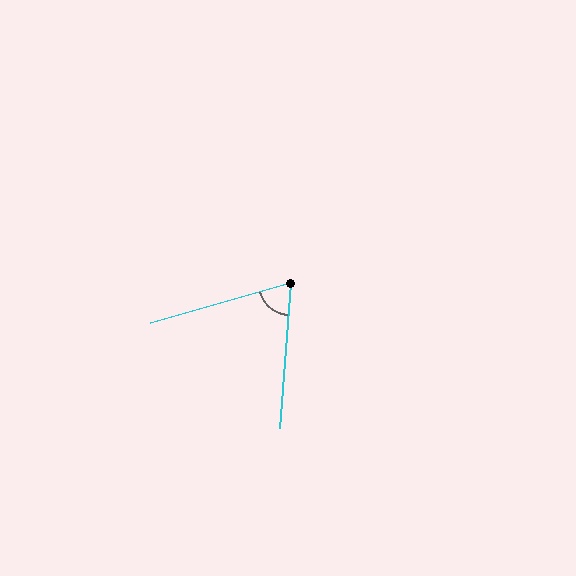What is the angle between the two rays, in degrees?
Approximately 70 degrees.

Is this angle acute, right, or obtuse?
It is acute.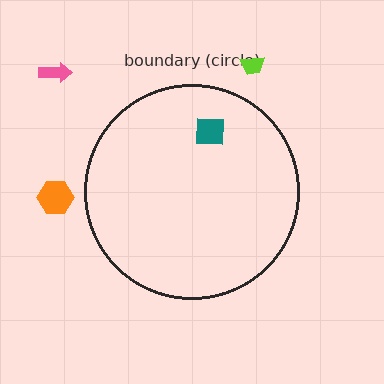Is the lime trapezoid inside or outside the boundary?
Outside.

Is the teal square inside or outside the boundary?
Inside.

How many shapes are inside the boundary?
1 inside, 3 outside.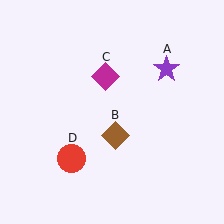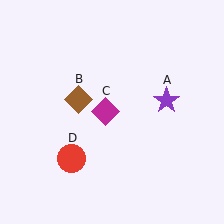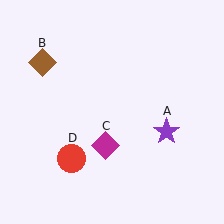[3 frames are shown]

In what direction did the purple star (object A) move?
The purple star (object A) moved down.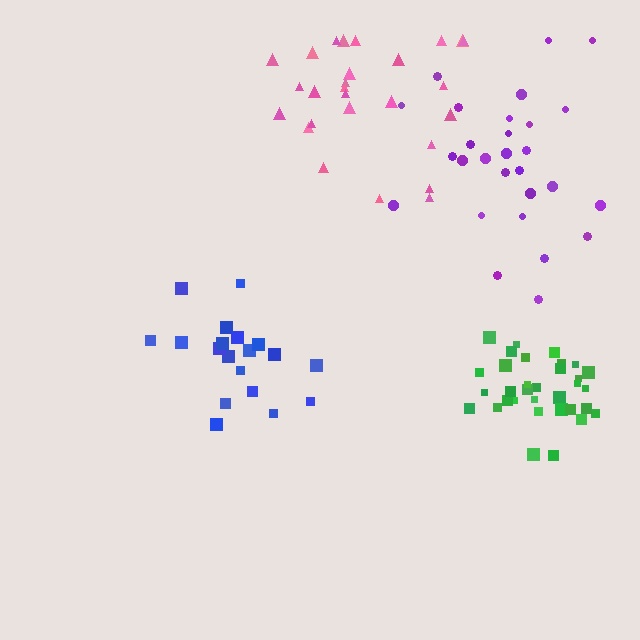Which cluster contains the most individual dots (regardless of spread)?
Green (33).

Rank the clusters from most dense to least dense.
green, blue, purple, pink.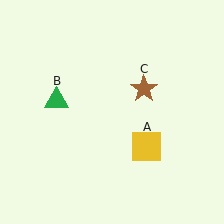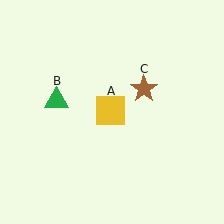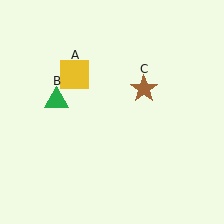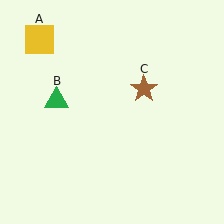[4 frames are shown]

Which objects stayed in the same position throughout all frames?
Green triangle (object B) and brown star (object C) remained stationary.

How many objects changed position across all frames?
1 object changed position: yellow square (object A).